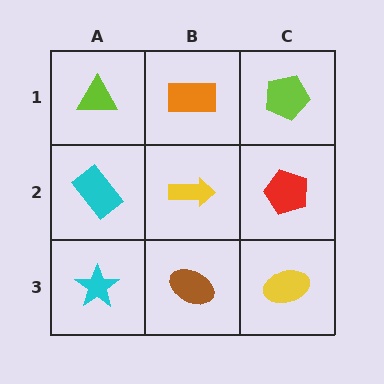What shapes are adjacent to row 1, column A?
A cyan rectangle (row 2, column A), an orange rectangle (row 1, column B).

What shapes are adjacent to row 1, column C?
A red pentagon (row 2, column C), an orange rectangle (row 1, column B).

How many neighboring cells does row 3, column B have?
3.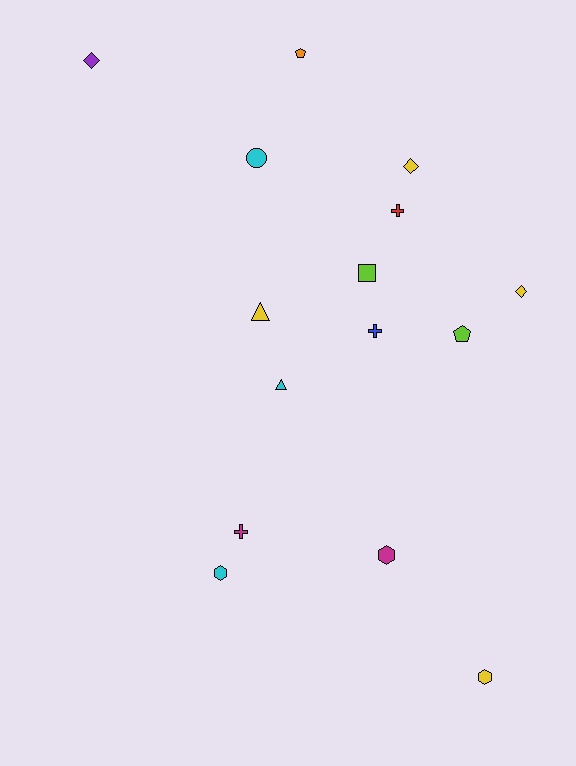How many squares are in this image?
There is 1 square.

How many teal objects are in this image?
There are no teal objects.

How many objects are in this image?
There are 15 objects.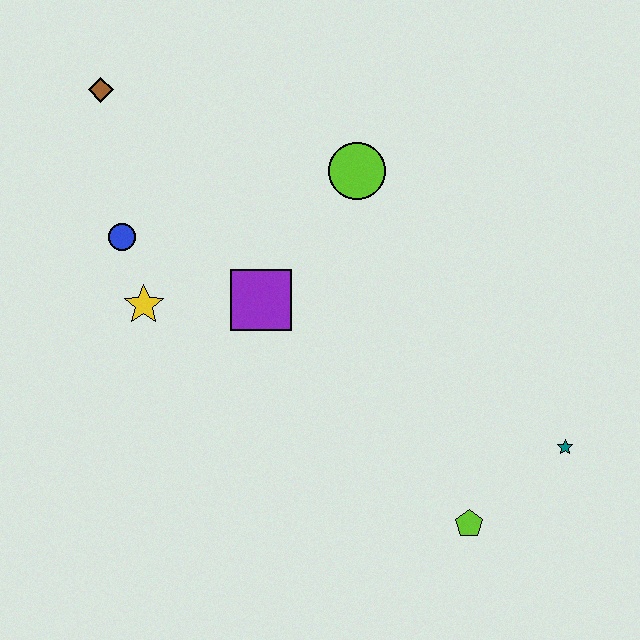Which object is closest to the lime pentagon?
The teal star is closest to the lime pentagon.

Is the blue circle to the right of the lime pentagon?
No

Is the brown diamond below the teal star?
No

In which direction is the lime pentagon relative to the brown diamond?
The lime pentagon is below the brown diamond.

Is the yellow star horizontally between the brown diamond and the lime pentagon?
Yes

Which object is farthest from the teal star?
The brown diamond is farthest from the teal star.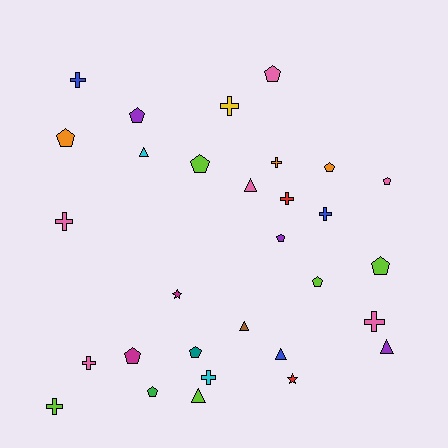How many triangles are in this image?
There are 6 triangles.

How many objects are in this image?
There are 30 objects.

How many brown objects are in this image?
There is 1 brown object.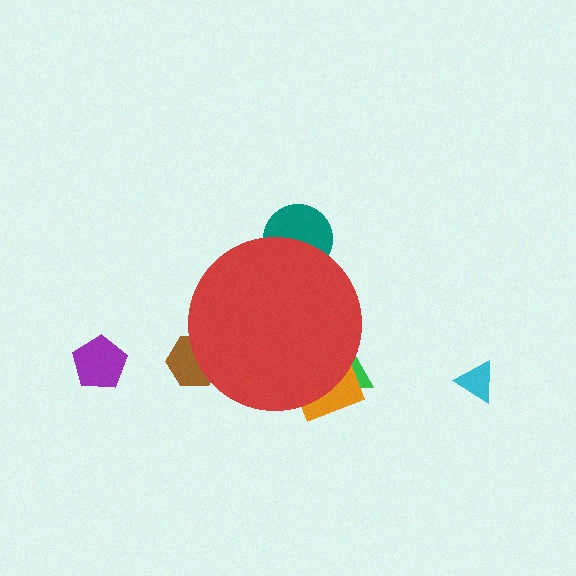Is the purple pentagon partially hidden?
No, the purple pentagon is fully visible.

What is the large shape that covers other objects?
A red circle.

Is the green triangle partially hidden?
Yes, the green triangle is partially hidden behind the red circle.